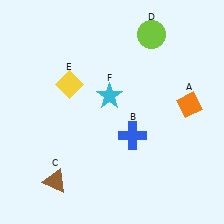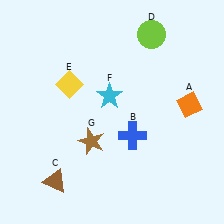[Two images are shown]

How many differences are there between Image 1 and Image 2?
There is 1 difference between the two images.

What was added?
A brown star (G) was added in Image 2.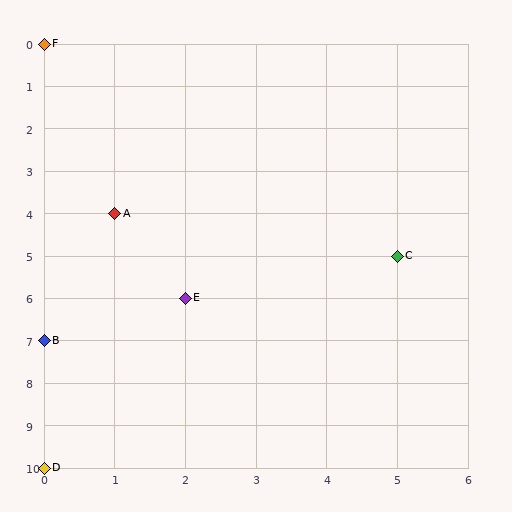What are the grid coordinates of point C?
Point C is at grid coordinates (5, 5).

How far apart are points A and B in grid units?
Points A and B are 1 column and 3 rows apart (about 3.2 grid units diagonally).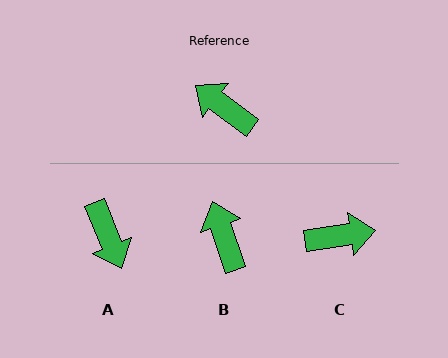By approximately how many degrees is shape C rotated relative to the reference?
Approximately 135 degrees clockwise.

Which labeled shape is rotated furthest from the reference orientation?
A, about 149 degrees away.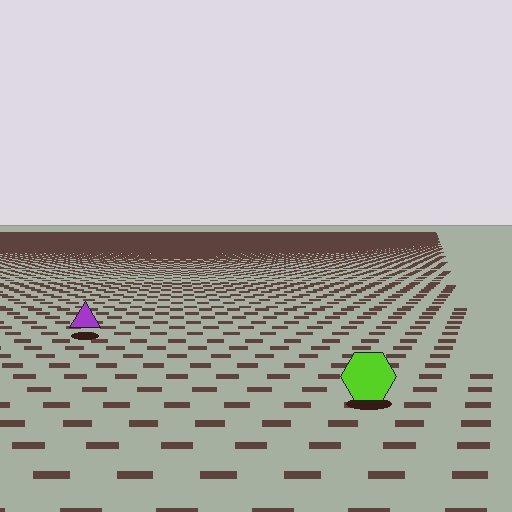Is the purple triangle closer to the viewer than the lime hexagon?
No. The lime hexagon is closer — you can tell from the texture gradient: the ground texture is coarser near it.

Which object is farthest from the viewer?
The purple triangle is farthest from the viewer. It appears smaller and the ground texture around it is denser.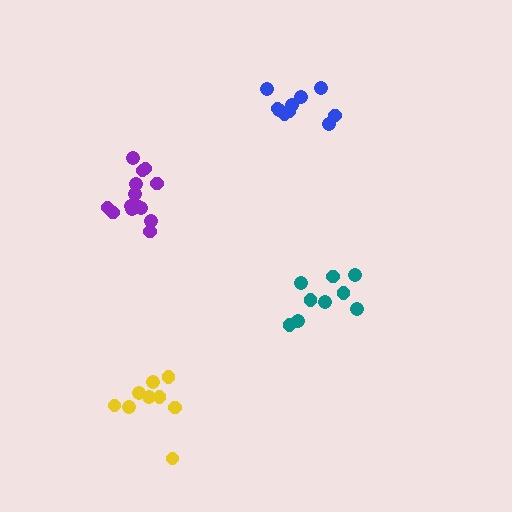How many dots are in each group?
Group 1: 14 dots, Group 2: 9 dots, Group 3: 10 dots, Group 4: 9 dots (42 total).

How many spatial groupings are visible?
There are 4 spatial groupings.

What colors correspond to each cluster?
The clusters are colored: purple, teal, blue, yellow.